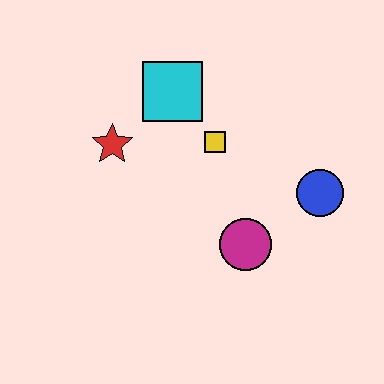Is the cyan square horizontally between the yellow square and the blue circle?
No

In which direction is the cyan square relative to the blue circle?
The cyan square is to the left of the blue circle.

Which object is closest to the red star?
The cyan square is closest to the red star.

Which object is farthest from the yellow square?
The blue circle is farthest from the yellow square.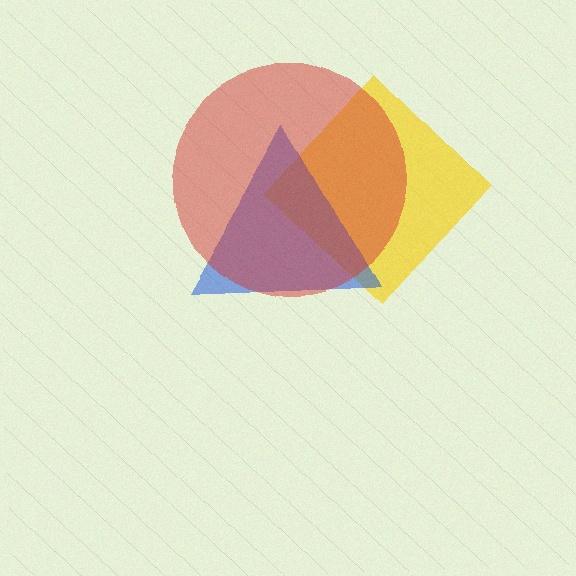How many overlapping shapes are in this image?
There are 3 overlapping shapes in the image.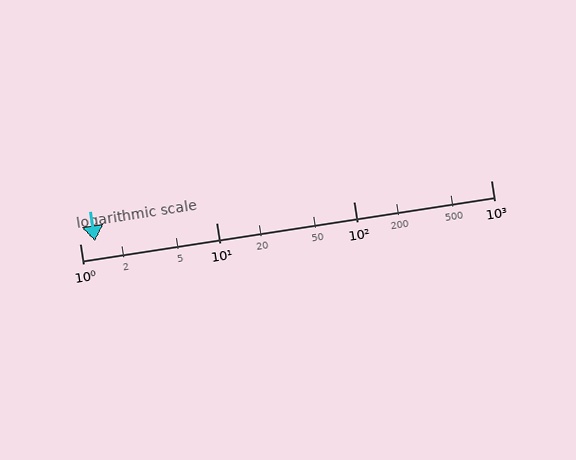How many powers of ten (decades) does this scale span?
The scale spans 3 decades, from 1 to 1000.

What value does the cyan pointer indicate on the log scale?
The pointer indicates approximately 1.3.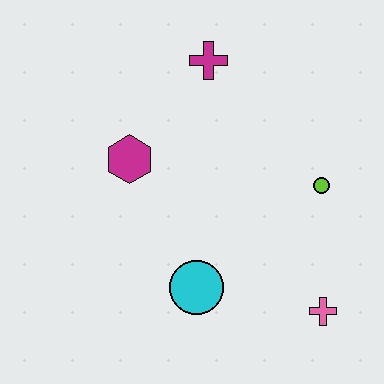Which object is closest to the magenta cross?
The magenta hexagon is closest to the magenta cross.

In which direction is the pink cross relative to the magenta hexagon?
The pink cross is to the right of the magenta hexagon.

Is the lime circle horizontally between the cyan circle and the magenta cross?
No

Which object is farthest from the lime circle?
The magenta hexagon is farthest from the lime circle.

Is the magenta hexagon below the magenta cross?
Yes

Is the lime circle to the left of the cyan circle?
No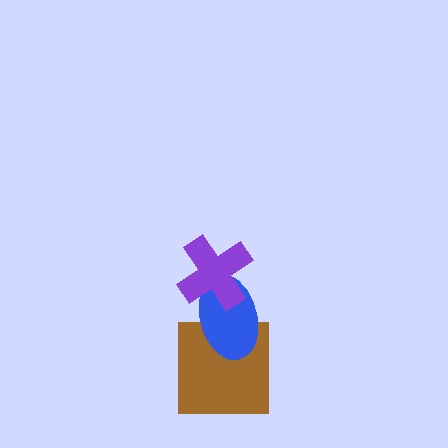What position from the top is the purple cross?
The purple cross is 1st from the top.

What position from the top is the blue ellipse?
The blue ellipse is 2nd from the top.